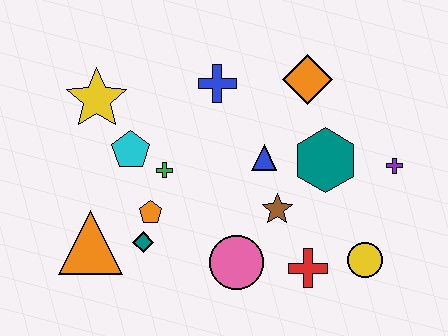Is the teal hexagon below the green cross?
No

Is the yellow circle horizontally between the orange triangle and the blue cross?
No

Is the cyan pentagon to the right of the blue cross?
No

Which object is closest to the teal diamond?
The orange pentagon is closest to the teal diamond.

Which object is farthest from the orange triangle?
The purple cross is farthest from the orange triangle.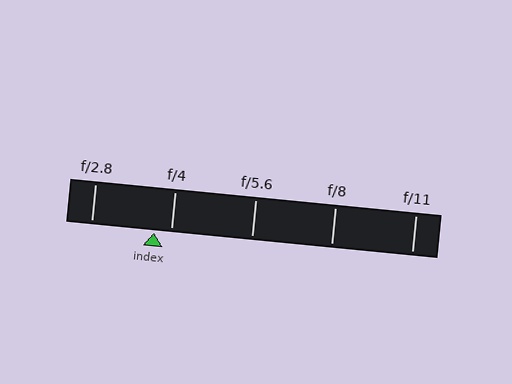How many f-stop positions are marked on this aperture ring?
There are 5 f-stop positions marked.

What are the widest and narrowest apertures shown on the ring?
The widest aperture shown is f/2.8 and the narrowest is f/11.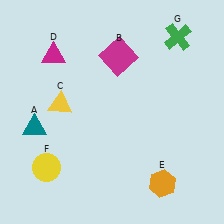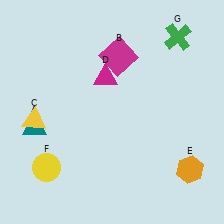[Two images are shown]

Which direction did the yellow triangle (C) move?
The yellow triangle (C) moved left.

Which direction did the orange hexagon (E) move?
The orange hexagon (E) moved right.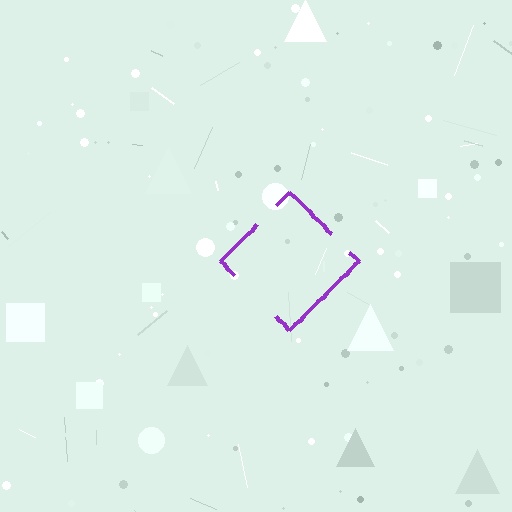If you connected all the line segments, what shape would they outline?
They would outline a diamond.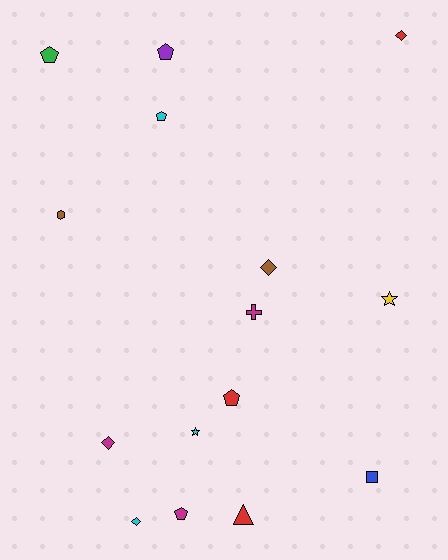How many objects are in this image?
There are 15 objects.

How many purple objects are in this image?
There is 1 purple object.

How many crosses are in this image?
There is 1 cross.